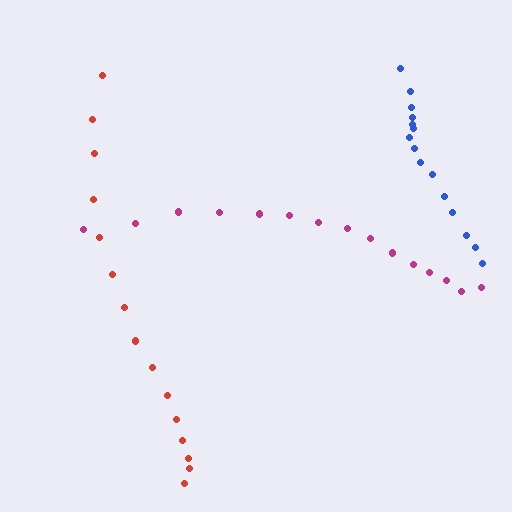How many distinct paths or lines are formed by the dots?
There are 3 distinct paths.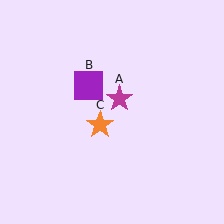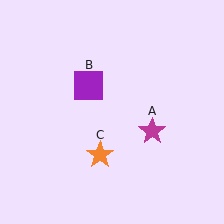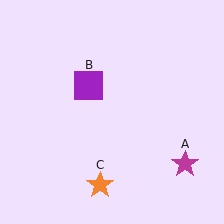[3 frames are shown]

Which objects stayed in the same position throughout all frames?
Purple square (object B) remained stationary.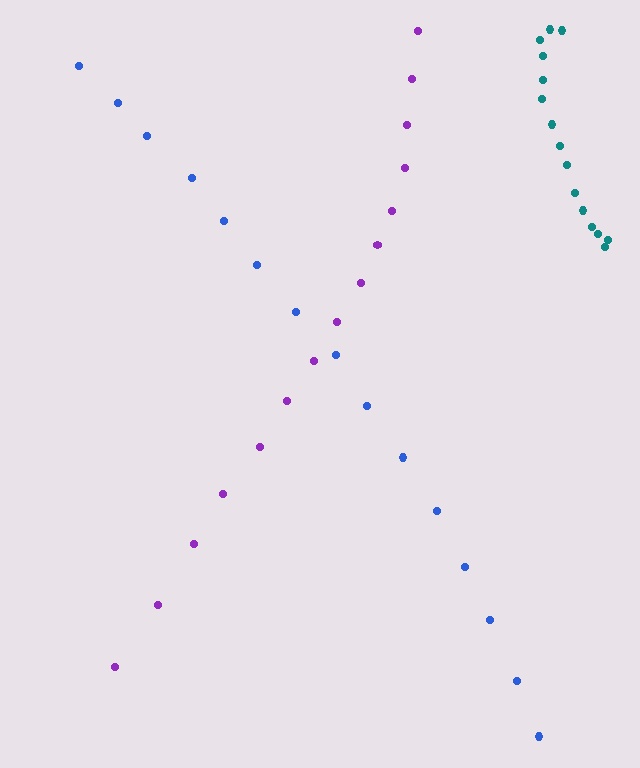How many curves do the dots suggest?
There are 3 distinct paths.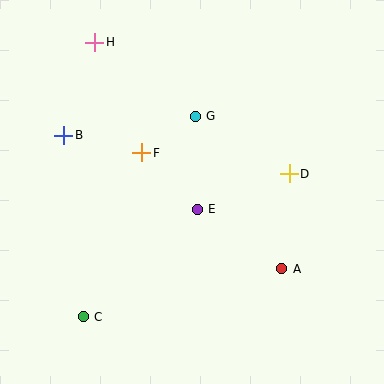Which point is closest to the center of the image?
Point E at (197, 209) is closest to the center.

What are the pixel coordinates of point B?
Point B is at (64, 135).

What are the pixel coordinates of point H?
Point H is at (95, 42).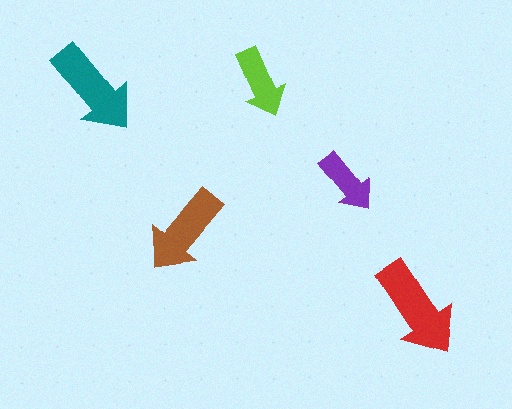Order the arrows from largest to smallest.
the red one, the teal one, the brown one, the lime one, the purple one.